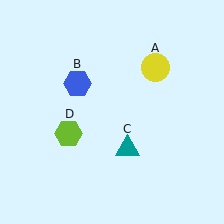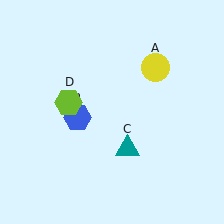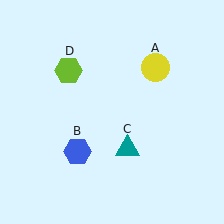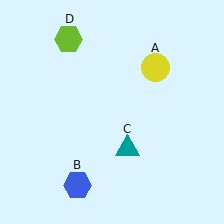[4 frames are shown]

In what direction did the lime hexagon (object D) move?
The lime hexagon (object D) moved up.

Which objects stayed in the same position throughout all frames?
Yellow circle (object A) and teal triangle (object C) remained stationary.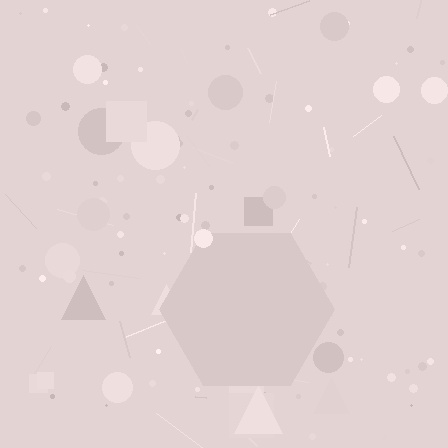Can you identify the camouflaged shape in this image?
The camouflaged shape is a hexagon.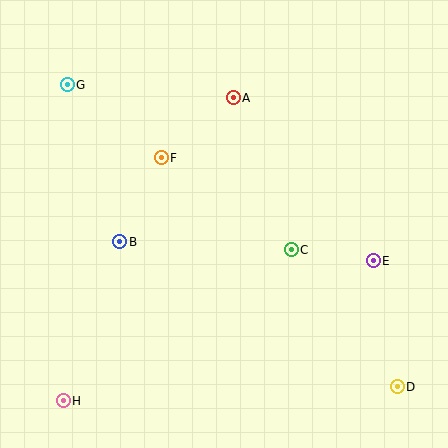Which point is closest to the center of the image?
Point C at (291, 250) is closest to the center.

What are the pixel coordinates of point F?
Point F is at (161, 158).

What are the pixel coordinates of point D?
Point D is at (397, 387).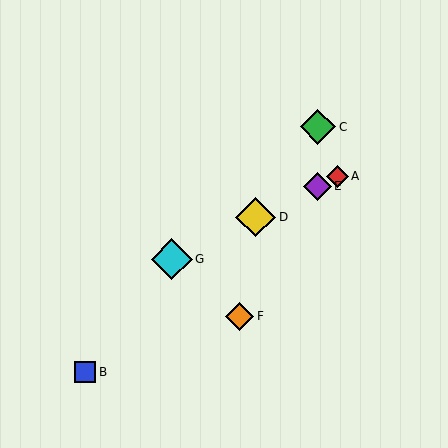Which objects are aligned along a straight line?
Objects A, D, E, G are aligned along a straight line.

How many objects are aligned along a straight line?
4 objects (A, D, E, G) are aligned along a straight line.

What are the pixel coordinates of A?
Object A is at (337, 176).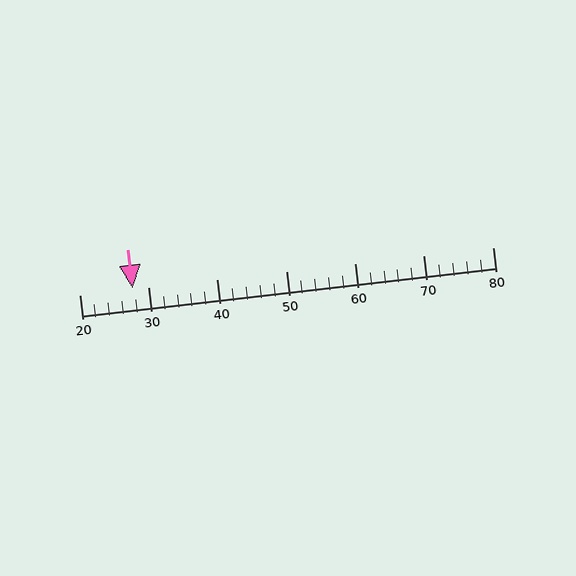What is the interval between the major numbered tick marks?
The major tick marks are spaced 10 units apart.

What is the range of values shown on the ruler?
The ruler shows values from 20 to 80.